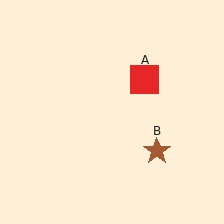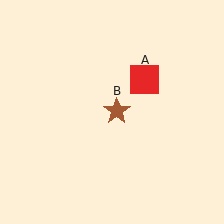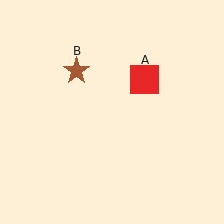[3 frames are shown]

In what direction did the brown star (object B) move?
The brown star (object B) moved up and to the left.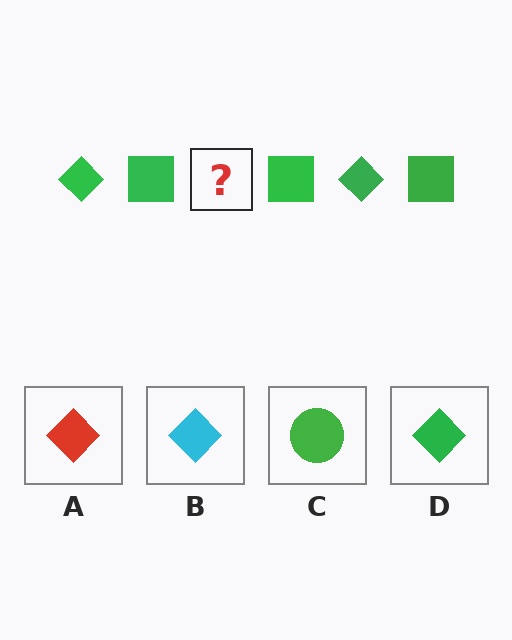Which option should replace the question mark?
Option D.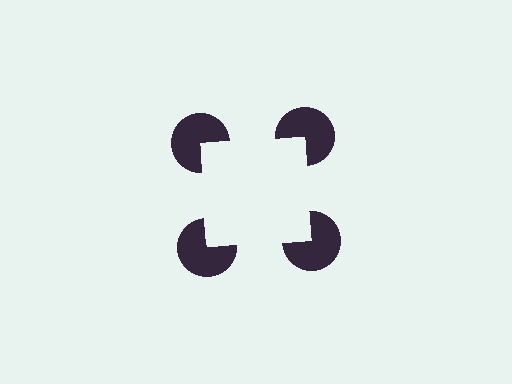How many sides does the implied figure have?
4 sides.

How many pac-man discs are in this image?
There are 4 — one at each vertex of the illusory square.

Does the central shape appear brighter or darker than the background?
It typically appears slightly brighter than the background, even though no actual brightness change is drawn.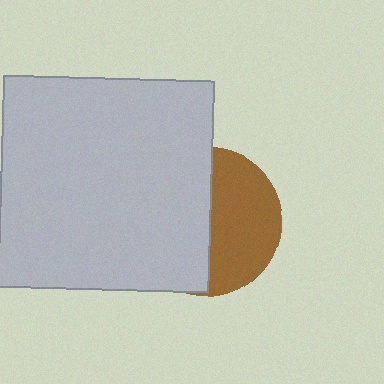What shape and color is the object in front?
The object in front is a light gray square.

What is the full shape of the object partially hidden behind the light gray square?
The partially hidden object is a brown circle.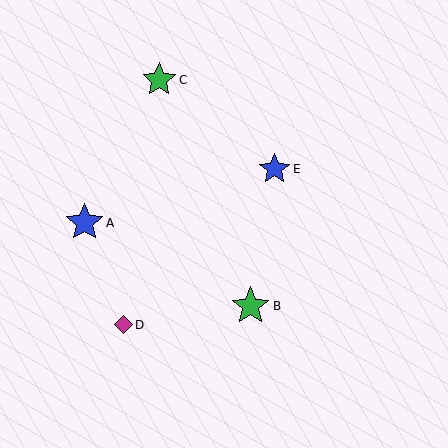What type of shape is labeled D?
Shape D is a magenta diamond.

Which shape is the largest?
The green star (labeled B) is the largest.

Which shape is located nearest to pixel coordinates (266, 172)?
The blue star (labeled E) at (274, 169) is nearest to that location.